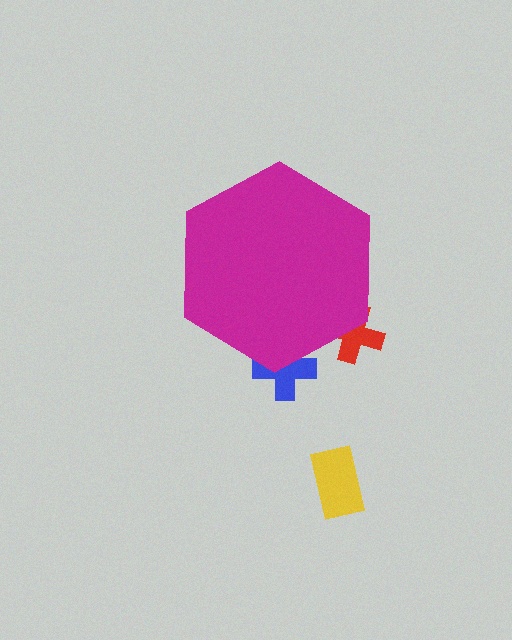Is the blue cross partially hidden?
Yes, the blue cross is partially hidden behind the magenta hexagon.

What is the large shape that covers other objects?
A magenta hexagon.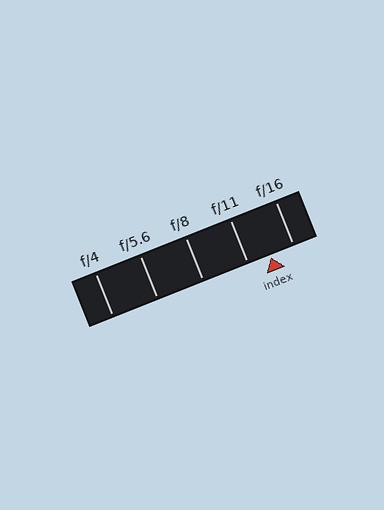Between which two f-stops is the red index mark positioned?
The index mark is between f/11 and f/16.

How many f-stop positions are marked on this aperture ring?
There are 5 f-stop positions marked.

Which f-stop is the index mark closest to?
The index mark is closest to f/16.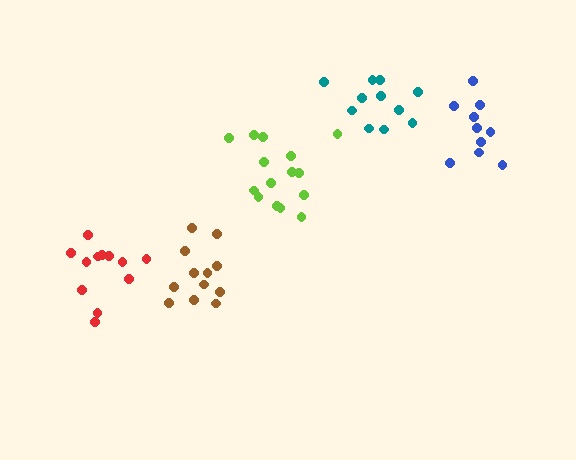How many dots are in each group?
Group 1: 12 dots, Group 2: 11 dots, Group 3: 10 dots, Group 4: 12 dots, Group 5: 15 dots (60 total).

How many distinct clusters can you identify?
There are 5 distinct clusters.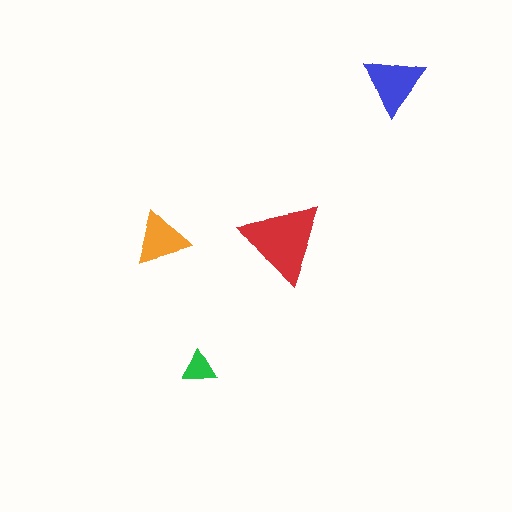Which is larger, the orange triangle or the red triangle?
The red one.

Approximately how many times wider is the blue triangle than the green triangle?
About 2 times wider.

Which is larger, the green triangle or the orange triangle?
The orange one.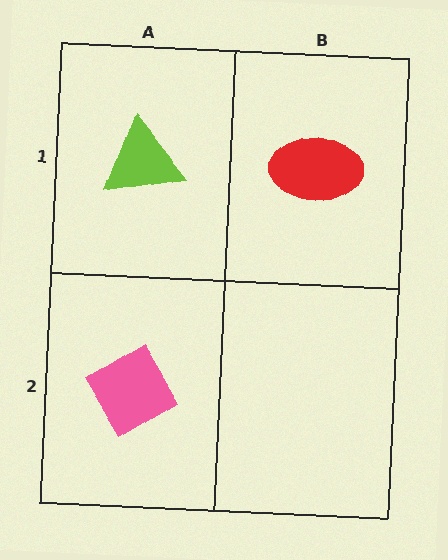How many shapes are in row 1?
2 shapes.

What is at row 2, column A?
A pink diamond.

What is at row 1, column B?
A red ellipse.